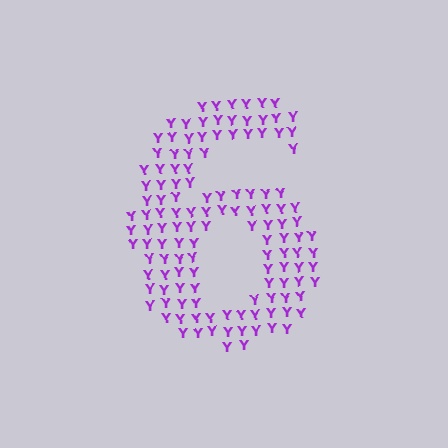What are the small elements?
The small elements are letter Y's.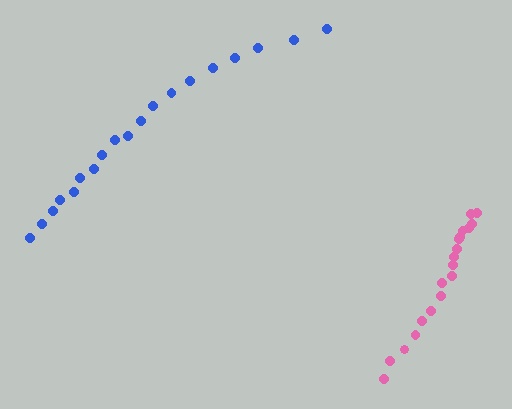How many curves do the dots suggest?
There are 2 distinct paths.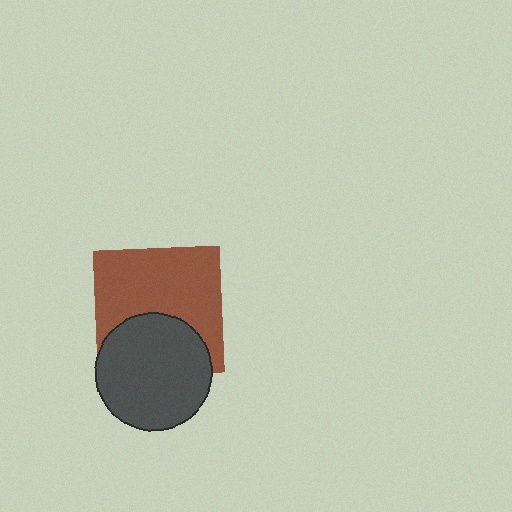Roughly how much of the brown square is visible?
About half of it is visible (roughly 63%).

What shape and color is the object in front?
The object in front is a dark gray circle.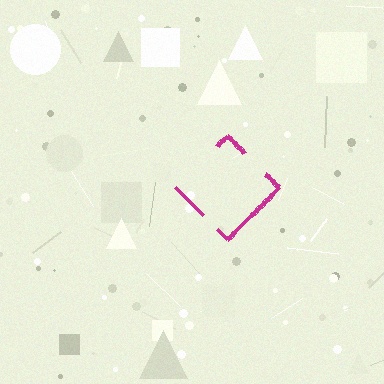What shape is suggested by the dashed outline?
The dashed outline suggests a diamond.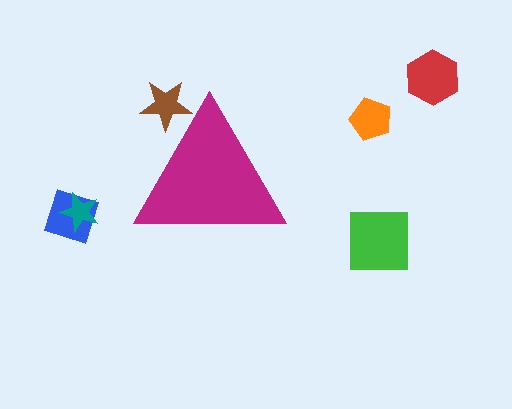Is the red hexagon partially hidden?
No, the red hexagon is fully visible.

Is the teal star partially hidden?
No, the teal star is fully visible.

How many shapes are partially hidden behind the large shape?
1 shape is partially hidden.